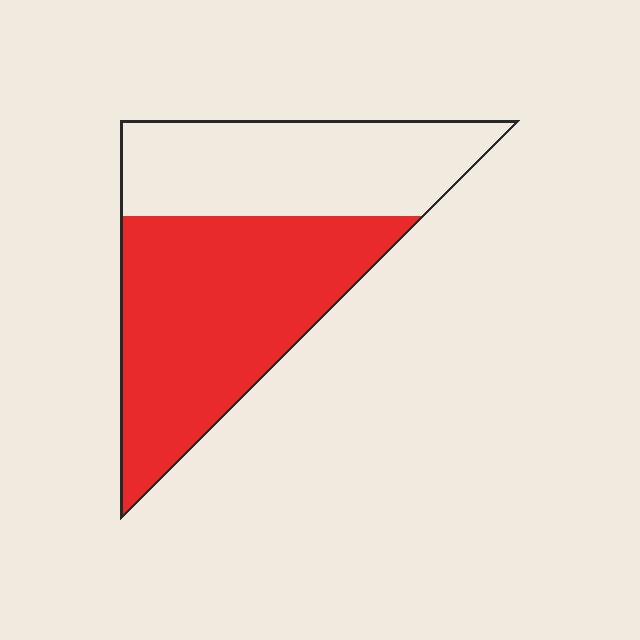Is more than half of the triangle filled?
Yes.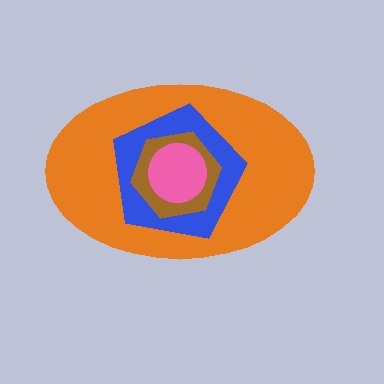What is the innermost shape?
The pink circle.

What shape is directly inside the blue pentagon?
The brown hexagon.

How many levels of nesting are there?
4.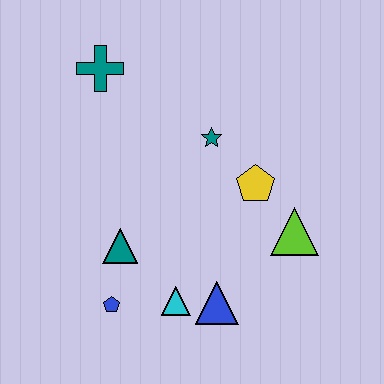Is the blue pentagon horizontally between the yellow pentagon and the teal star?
No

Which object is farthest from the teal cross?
The blue triangle is farthest from the teal cross.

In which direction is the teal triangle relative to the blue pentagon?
The teal triangle is above the blue pentagon.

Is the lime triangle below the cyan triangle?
No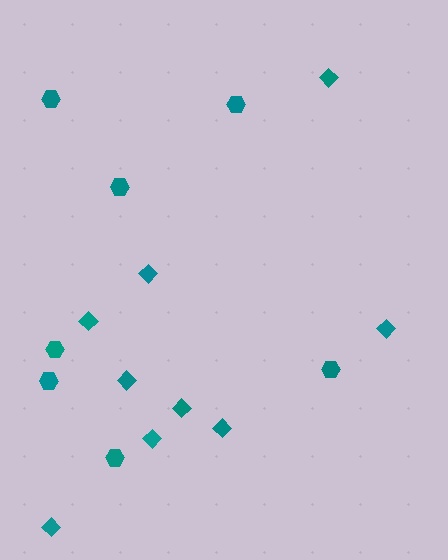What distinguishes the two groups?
There are 2 groups: one group of diamonds (9) and one group of hexagons (7).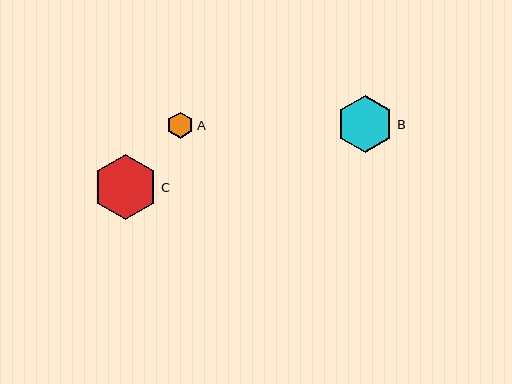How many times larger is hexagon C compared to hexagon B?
Hexagon C is approximately 1.1 times the size of hexagon B.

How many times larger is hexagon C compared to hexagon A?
Hexagon C is approximately 2.5 times the size of hexagon A.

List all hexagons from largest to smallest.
From largest to smallest: C, B, A.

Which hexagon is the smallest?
Hexagon A is the smallest with a size of approximately 26 pixels.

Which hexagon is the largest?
Hexagon C is the largest with a size of approximately 65 pixels.